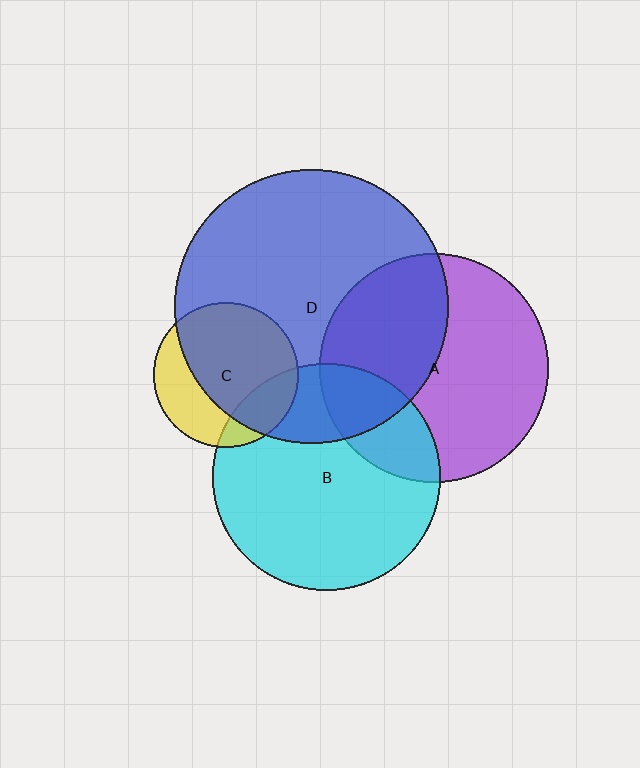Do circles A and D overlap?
Yes.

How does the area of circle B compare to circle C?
Approximately 2.4 times.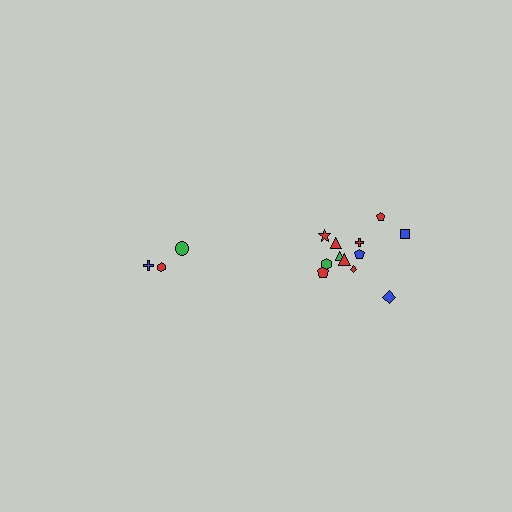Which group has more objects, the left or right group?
The right group.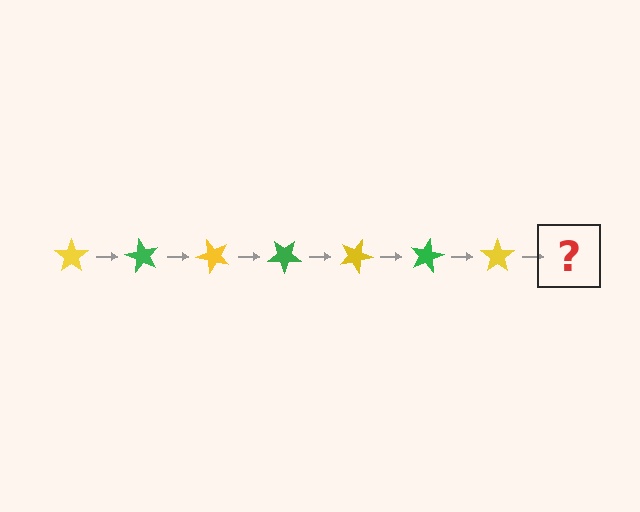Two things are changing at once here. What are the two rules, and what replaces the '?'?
The two rules are that it rotates 60 degrees each step and the color cycles through yellow and green. The '?' should be a green star, rotated 420 degrees from the start.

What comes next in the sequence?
The next element should be a green star, rotated 420 degrees from the start.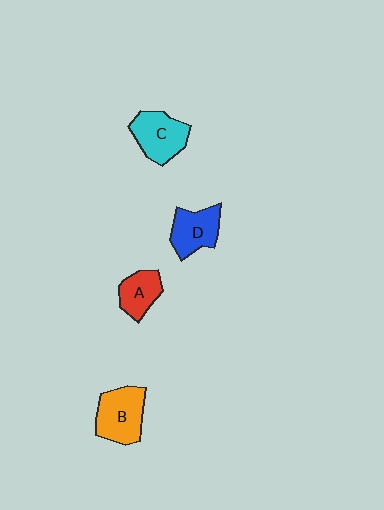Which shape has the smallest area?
Shape A (red).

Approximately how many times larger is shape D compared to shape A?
Approximately 1.2 times.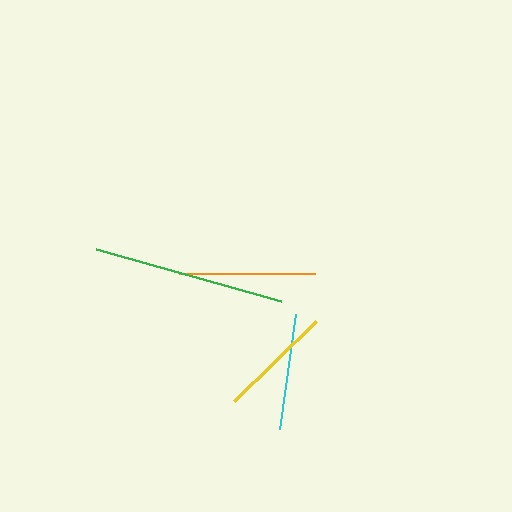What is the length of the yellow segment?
The yellow segment is approximately 115 pixels long.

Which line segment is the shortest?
The yellow line is the shortest at approximately 115 pixels.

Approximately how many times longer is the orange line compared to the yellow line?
The orange line is approximately 1.2 times the length of the yellow line.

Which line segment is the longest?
The green line is the longest at approximately 192 pixels.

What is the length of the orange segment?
The orange segment is approximately 136 pixels long.